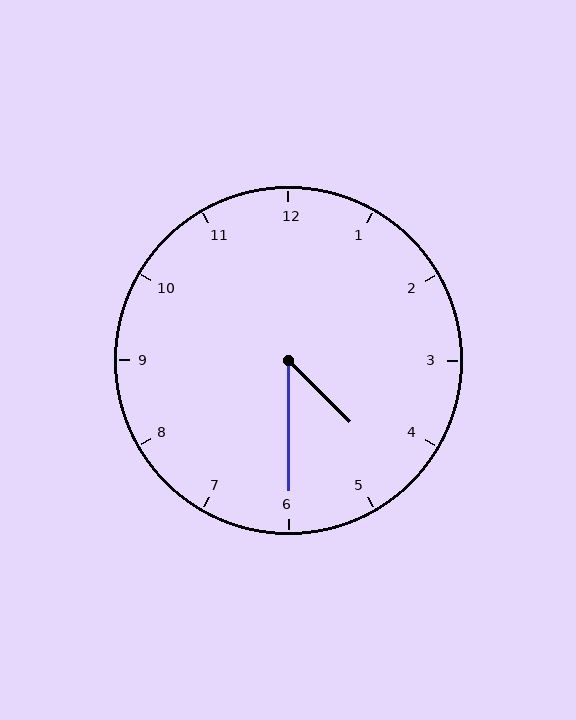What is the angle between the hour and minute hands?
Approximately 45 degrees.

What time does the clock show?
4:30.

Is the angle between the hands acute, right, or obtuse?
It is acute.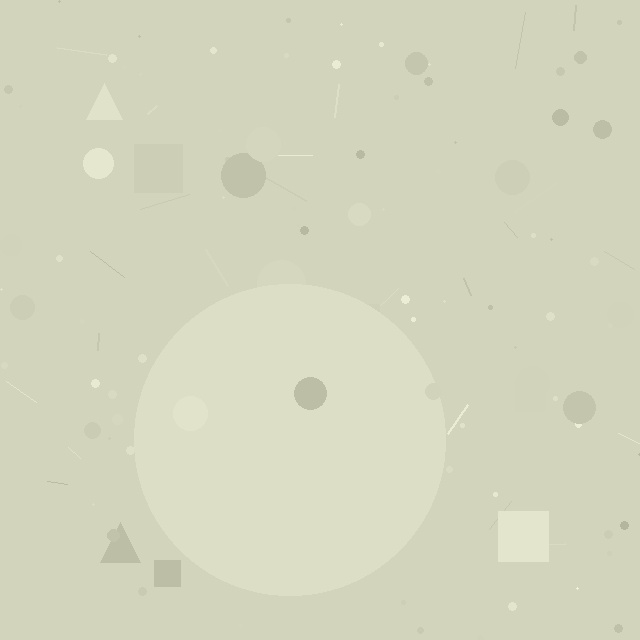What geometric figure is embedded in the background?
A circle is embedded in the background.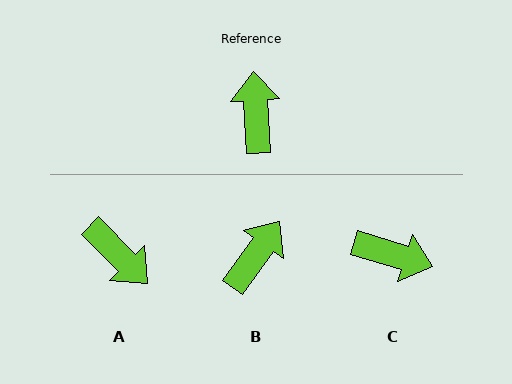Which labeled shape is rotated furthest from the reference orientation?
A, about 139 degrees away.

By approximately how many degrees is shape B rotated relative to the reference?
Approximately 39 degrees clockwise.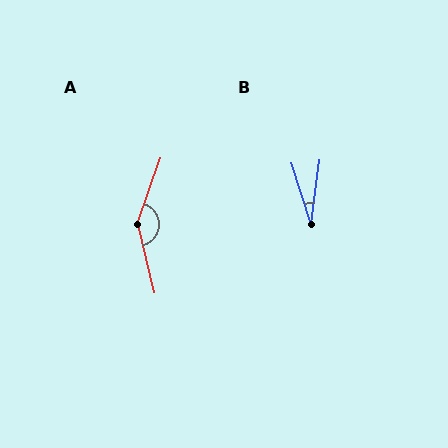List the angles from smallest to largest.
B (24°), A (147°).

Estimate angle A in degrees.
Approximately 147 degrees.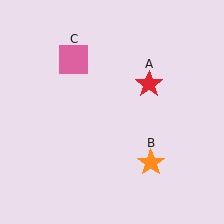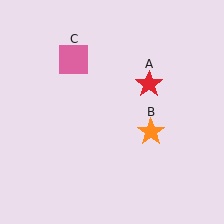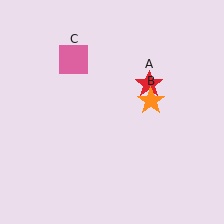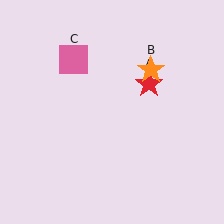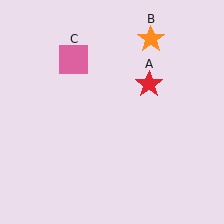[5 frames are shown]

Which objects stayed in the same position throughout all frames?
Red star (object A) and pink square (object C) remained stationary.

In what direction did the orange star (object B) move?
The orange star (object B) moved up.